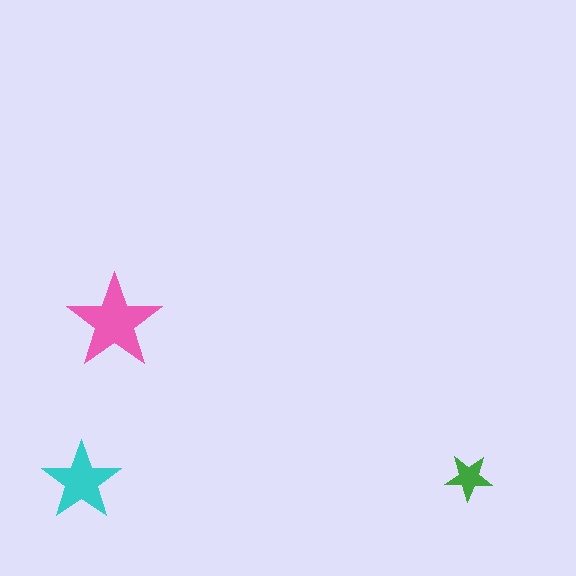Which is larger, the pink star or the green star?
The pink one.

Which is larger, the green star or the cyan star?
The cyan one.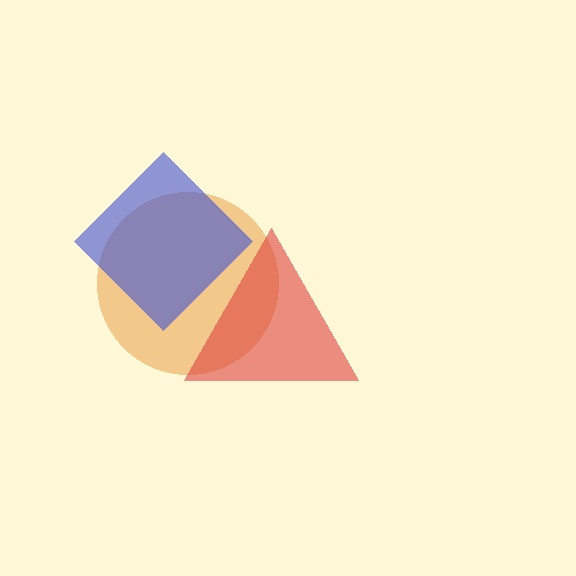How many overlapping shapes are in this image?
There are 3 overlapping shapes in the image.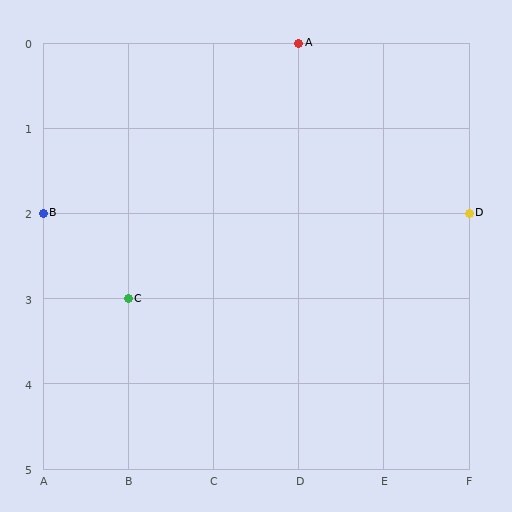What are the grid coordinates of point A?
Point A is at grid coordinates (D, 0).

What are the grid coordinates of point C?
Point C is at grid coordinates (B, 3).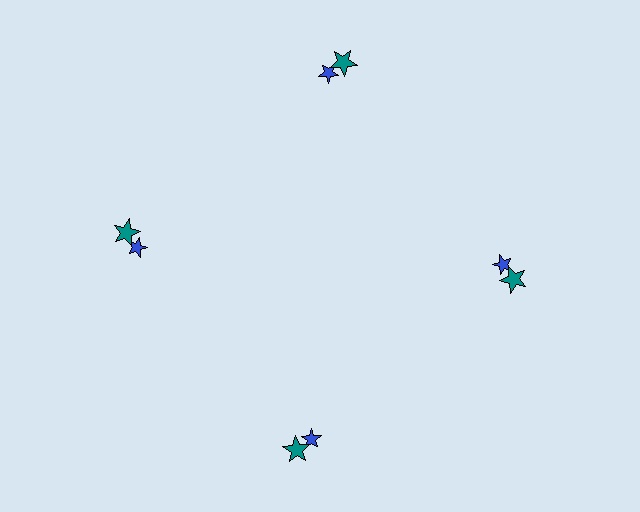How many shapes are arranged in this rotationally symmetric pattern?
There are 8 shapes, arranged in 4 groups of 2.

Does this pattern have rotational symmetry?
Yes, this pattern has 4-fold rotational symmetry. It looks the same after rotating 90 degrees around the center.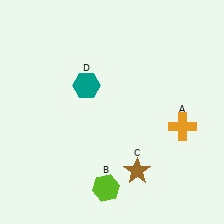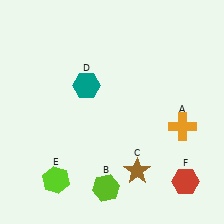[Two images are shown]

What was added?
A lime hexagon (E), a red hexagon (F) were added in Image 2.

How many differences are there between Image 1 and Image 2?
There are 2 differences between the two images.